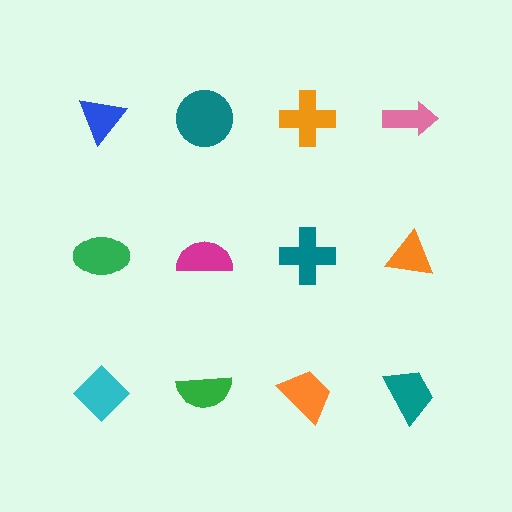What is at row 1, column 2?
A teal circle.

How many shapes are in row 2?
4 shapes.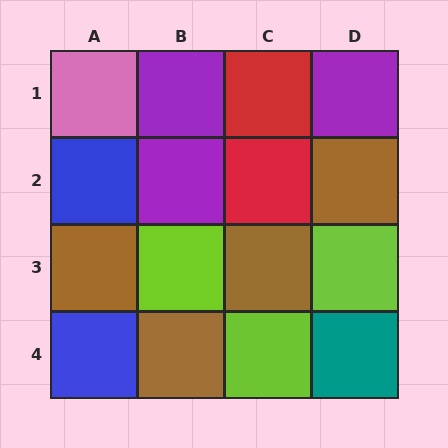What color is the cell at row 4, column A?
Blue.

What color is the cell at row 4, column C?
Lime.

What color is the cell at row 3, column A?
Brown.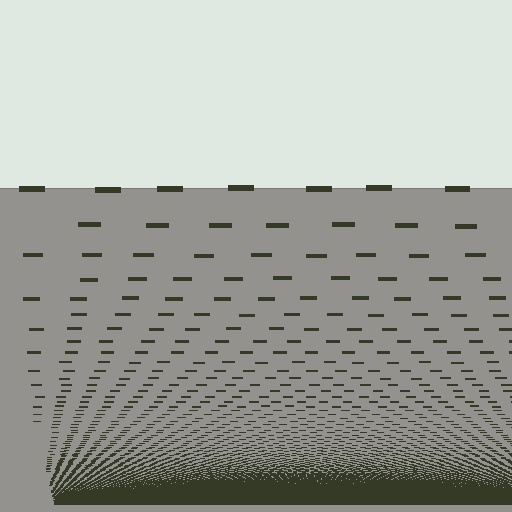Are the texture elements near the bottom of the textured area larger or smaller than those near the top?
Smaller. The gradient is inverted — elements near the bottom are smaller and denser.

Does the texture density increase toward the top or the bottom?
Density increases toward the bottom.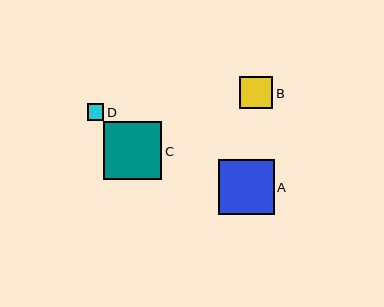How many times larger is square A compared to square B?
Square A is approximately 1.7 times the size of square B.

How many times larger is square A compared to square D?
Square A is approximately 3.4 times the size of square D.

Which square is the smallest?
Square D is the smallest with a size of approximately 16 pixels.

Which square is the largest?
Square C is the largest with a size of approximately 58 pixels.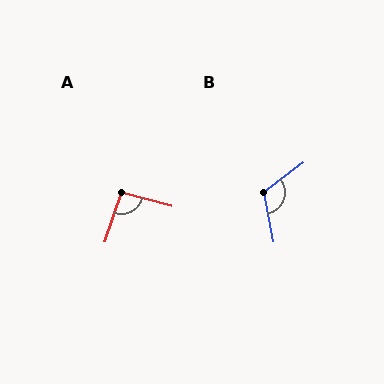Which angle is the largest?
B, at approximately 116 degrees.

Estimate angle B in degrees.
Approximately 116 degrees.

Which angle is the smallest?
A, at approximately 93 degrees.